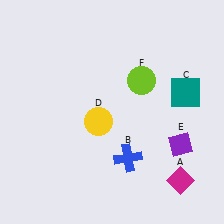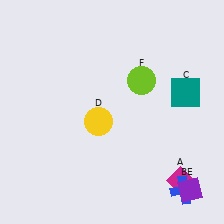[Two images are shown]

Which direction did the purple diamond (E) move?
The purple diamond (E) moved down.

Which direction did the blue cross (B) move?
The blue cross (B) moved right.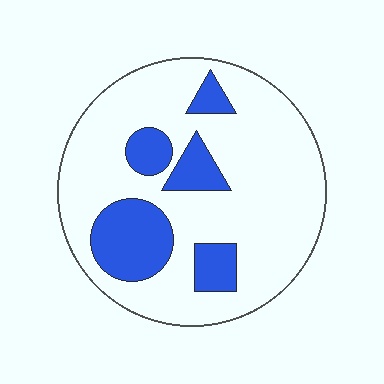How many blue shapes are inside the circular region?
5.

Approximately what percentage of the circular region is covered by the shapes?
Approximately 20%.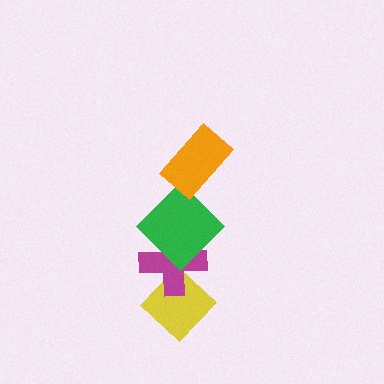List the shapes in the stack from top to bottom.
From top to bottom: the orange rectangle, the green diamond, the magenta cross, the yellow diamond.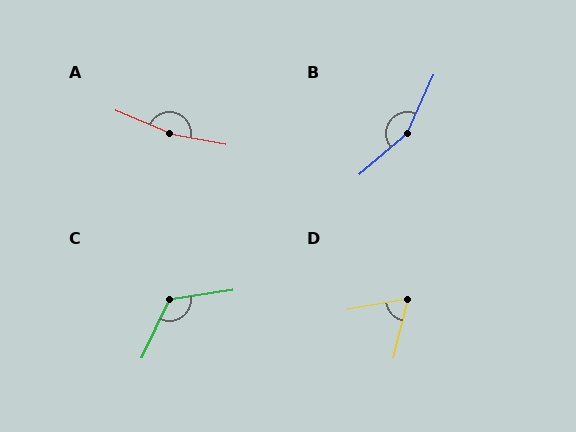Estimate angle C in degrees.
Approximately 123 degrees.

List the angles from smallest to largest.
D (66°), C (123°), B (155°), A (167°).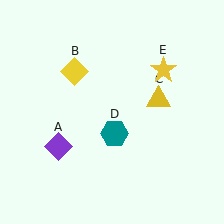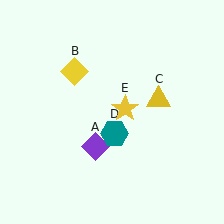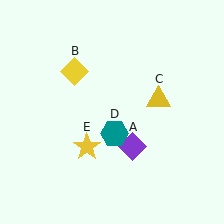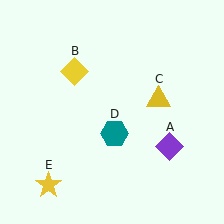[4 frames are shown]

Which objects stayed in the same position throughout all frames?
Yellow diamond (object B) and yellow triangle (object C) and teal hexagon (object D) remained stationary.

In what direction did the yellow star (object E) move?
The yellow star (object E) moved down and to the left.